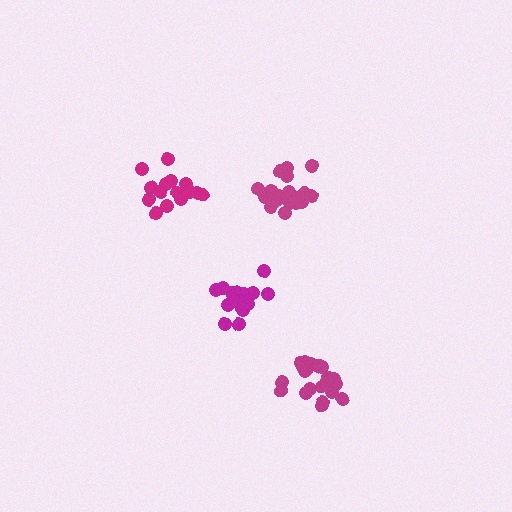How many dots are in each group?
Group 1: 21 dots, Group 2: 15 dots, Group 3: 19 dots, Group 4: 16 dots (71 total).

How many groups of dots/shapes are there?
There are 4 groups.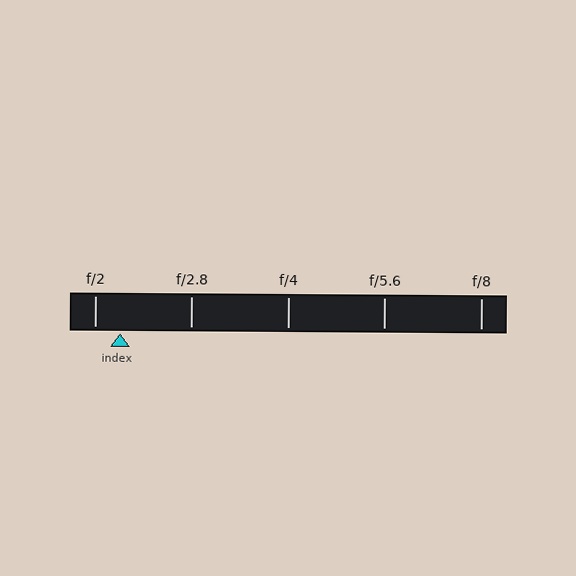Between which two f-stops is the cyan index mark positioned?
The index mark is between f/2 and f/2.8.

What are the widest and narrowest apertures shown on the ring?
The widest aperture shown is f/2 and the narrowest is f/8.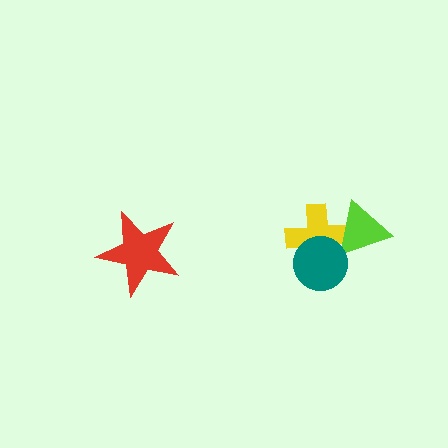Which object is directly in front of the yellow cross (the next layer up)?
The lime triangle is directly in front of the yellow cross.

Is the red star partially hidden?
No, no other shape covers it.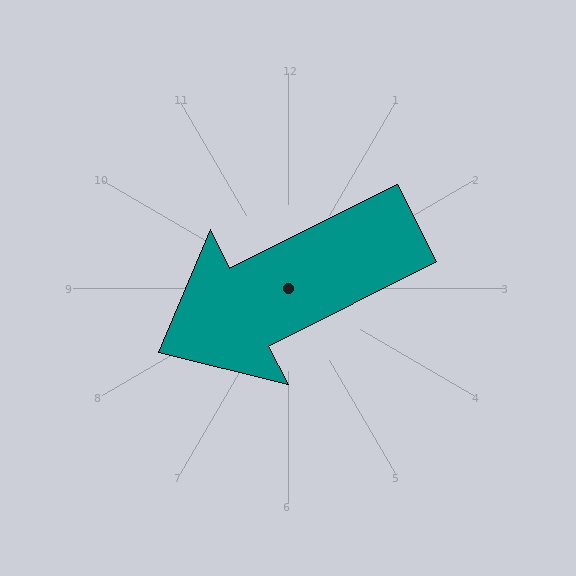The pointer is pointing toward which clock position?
Roughly 8 o'clock.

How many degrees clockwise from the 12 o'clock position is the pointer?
Approximately 243 degrees.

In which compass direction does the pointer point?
Southwest.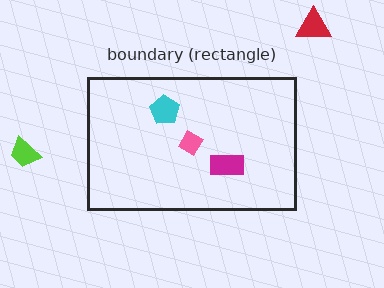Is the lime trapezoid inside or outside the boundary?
Outside.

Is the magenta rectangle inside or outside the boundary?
Inside.